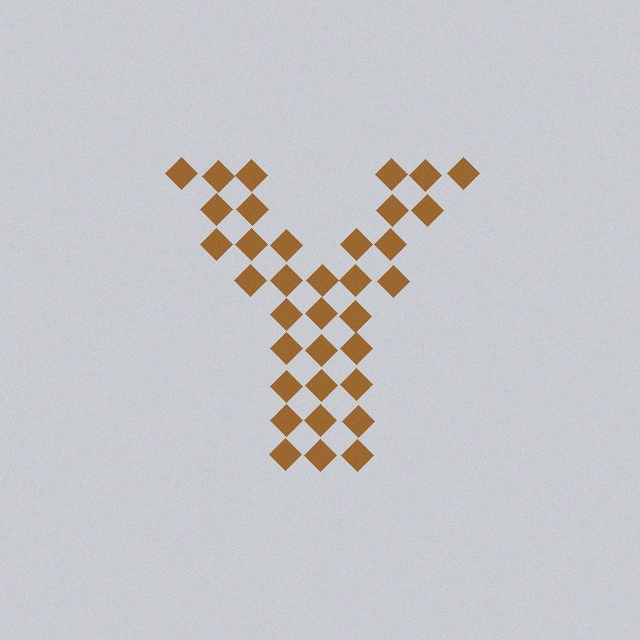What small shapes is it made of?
It is made of small diamonds.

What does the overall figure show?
The overall figure shows the letter Y.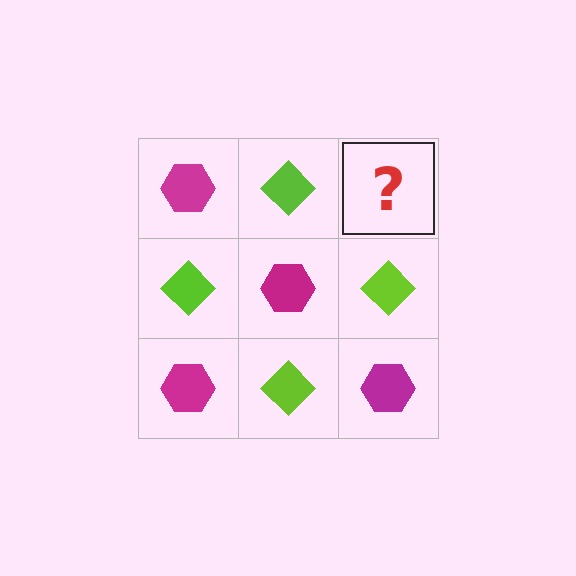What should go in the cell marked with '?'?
The missing cell should contain a magenta hexagon.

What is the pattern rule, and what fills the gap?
The rule is that it alternates magenta hexagon and lime diamond in a checkerboard pattern. The gap should be filled with a magenta hexagon.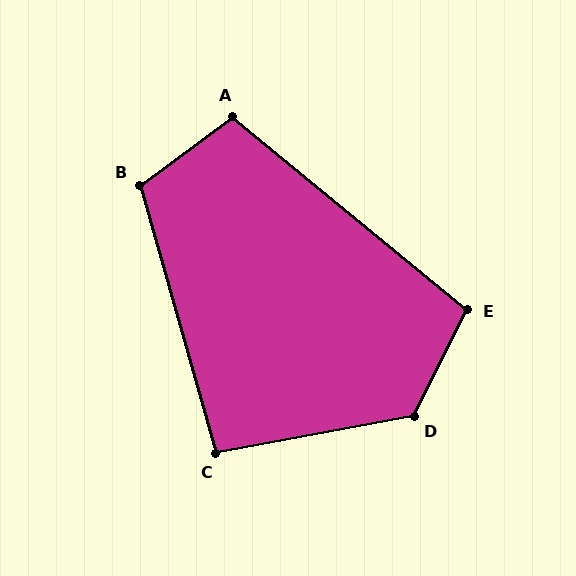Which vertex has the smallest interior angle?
C, at approximately 95 degrees.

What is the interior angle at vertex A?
Approximately 104 degrees (obtuse).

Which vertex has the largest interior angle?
D, at approximately 127 degrees.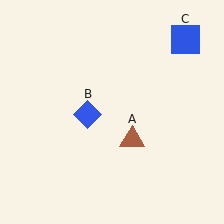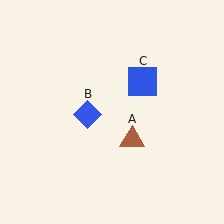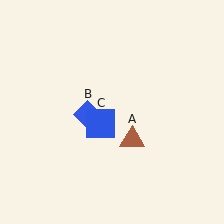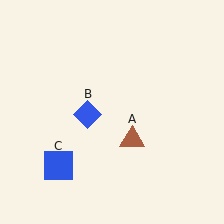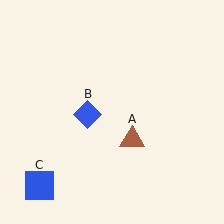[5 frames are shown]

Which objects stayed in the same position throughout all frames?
Brown triangle (object A) and blue diamond (object B) remained stationary.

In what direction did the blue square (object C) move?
The blue square (object C) moved down and to the left.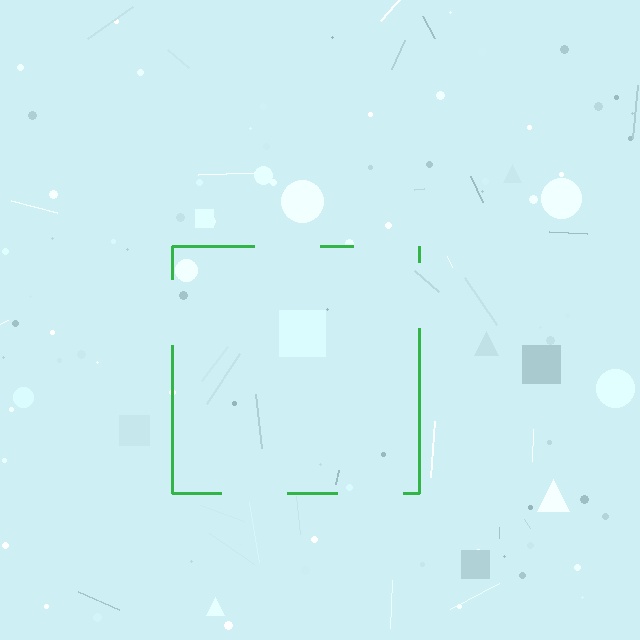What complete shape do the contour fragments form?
The contour fragments form a square.